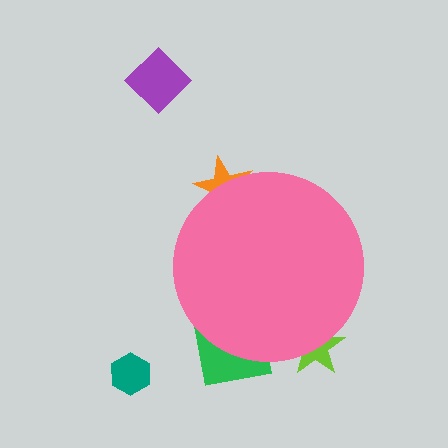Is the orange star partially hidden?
Yes, the orange star is partially hidden behind the pink circle.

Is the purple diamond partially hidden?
No, the purple diamond is fully visible.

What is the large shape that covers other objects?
A pink circle.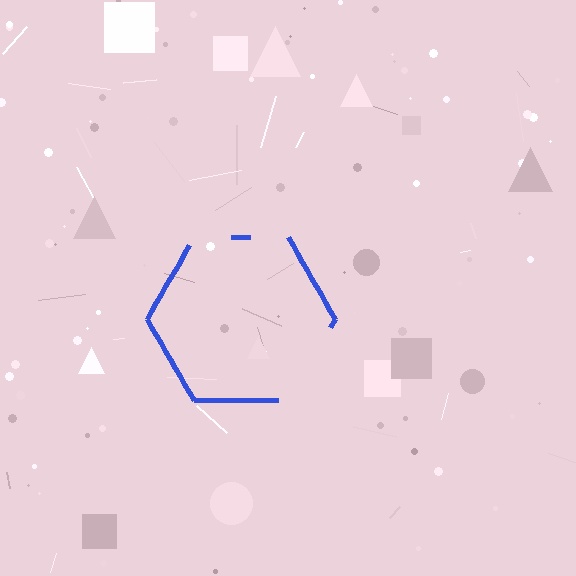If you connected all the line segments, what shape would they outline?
They would outline a hexagon.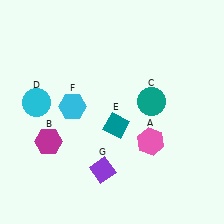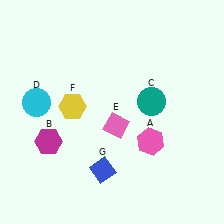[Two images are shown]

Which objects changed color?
E changed from teal to pink. F changed from cyan to yellow. G changed from purple to blue.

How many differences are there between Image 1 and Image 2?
There are 3 differences between the two images.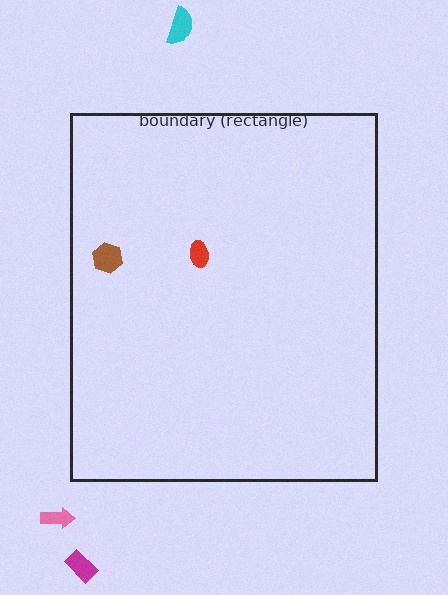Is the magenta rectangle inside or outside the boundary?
Outside.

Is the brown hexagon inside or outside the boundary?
Inside.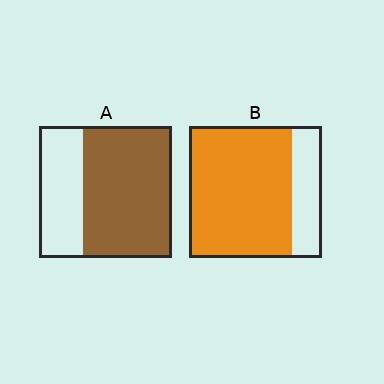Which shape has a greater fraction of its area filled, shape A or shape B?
Shape B.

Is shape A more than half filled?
Yes.